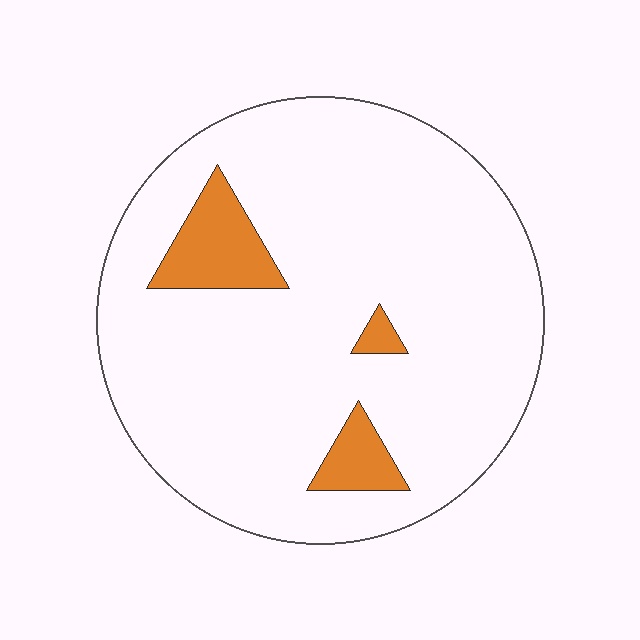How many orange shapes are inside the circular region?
3.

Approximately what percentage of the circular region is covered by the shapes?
Approximately 10%.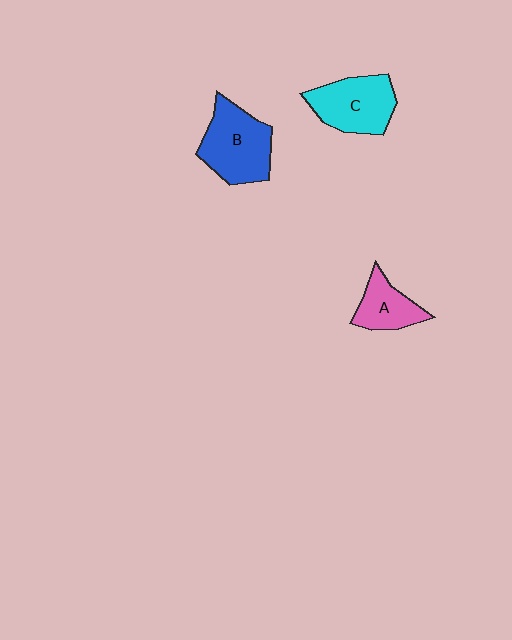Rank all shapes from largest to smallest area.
From largest to smallest: B (blue), C (cyan), A (pink).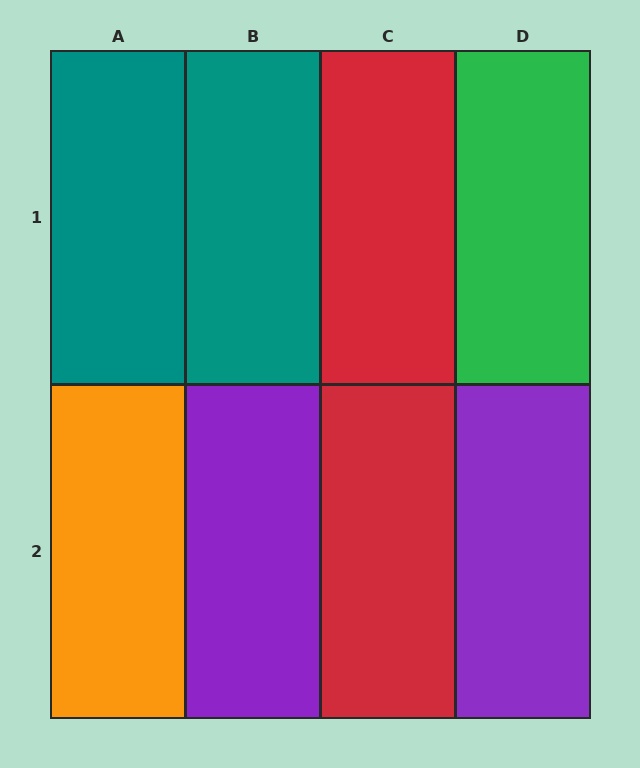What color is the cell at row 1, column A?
Teal.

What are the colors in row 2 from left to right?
Orange, purple, red, purple.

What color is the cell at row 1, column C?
Red.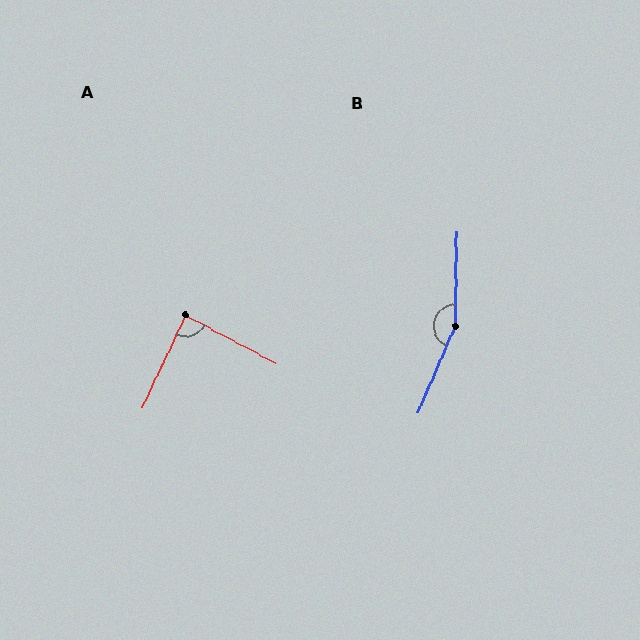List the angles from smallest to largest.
A (87°), B (158°).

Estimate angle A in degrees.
Approximately 87 degrees.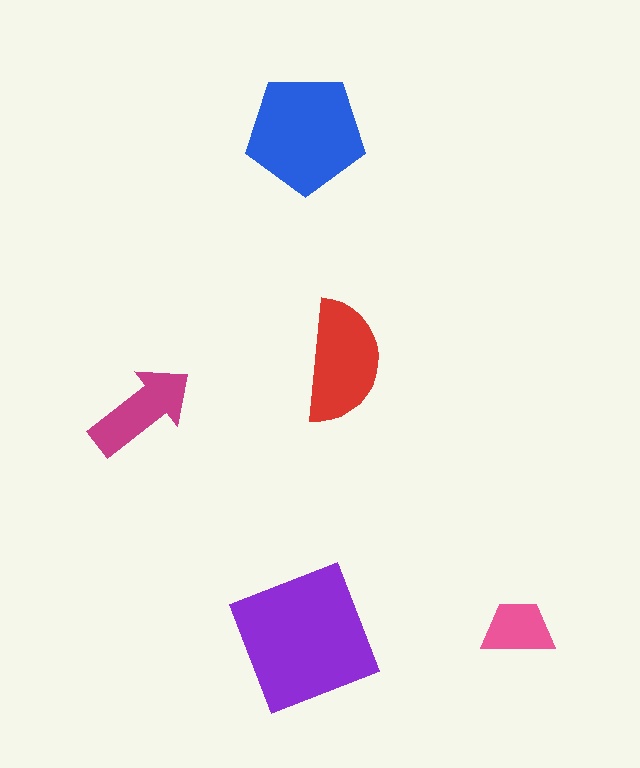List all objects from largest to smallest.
The purple square, the blue pentagon, the red semicircle, the magenta arrow, the pink trapezoid.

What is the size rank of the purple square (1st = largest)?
1st.